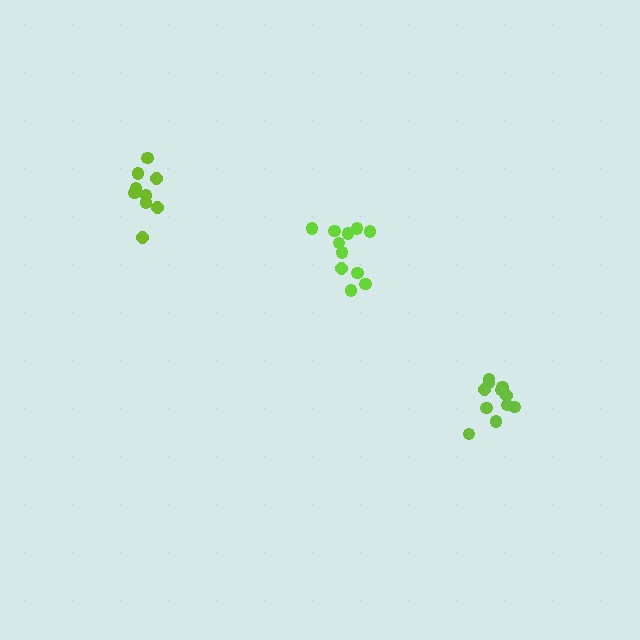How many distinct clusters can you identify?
There are 3 distinct clusters.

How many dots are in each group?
Group 1: 11 dots, Group 2: 11 dots, Group 3: 9 dots (31 total).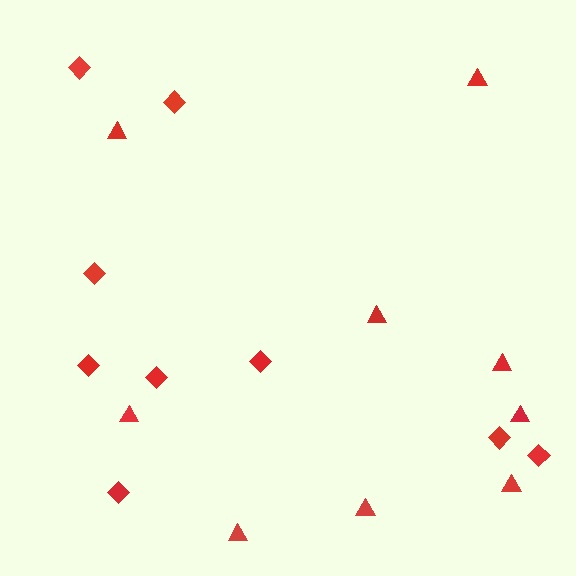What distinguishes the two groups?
There are 2 groups: one group of diamonds (9) and one group of triangles (9).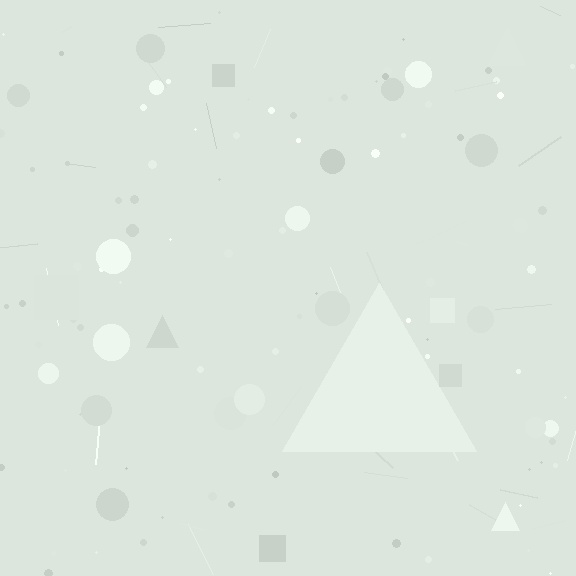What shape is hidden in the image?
A triangle is hidden in the image.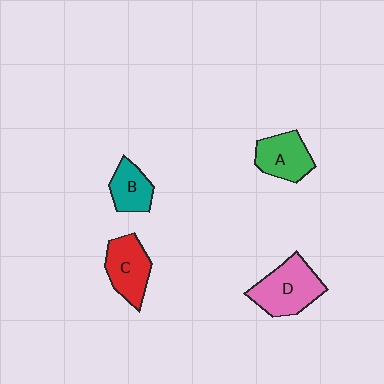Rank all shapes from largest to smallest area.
From largest to smallest: D (pink), C (red), A (green), B (teal).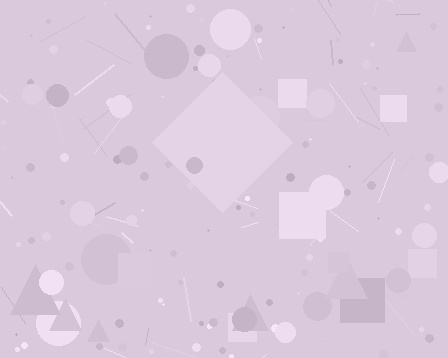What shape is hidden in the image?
A diamond is hidden in the image.